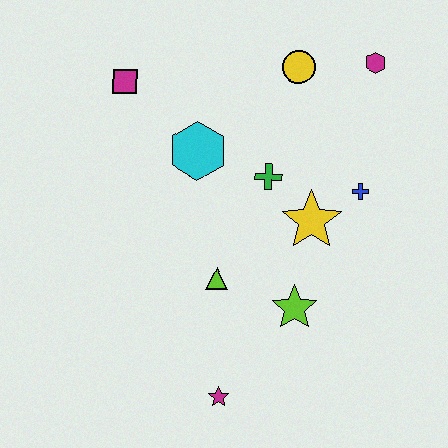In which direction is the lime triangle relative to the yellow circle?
The lime triangle is below the yellow circle.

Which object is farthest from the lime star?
The magenta square is farthest from the lime star.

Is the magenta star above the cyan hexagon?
No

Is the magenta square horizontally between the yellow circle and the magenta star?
No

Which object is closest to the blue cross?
The yellow star is closest to the blue cross.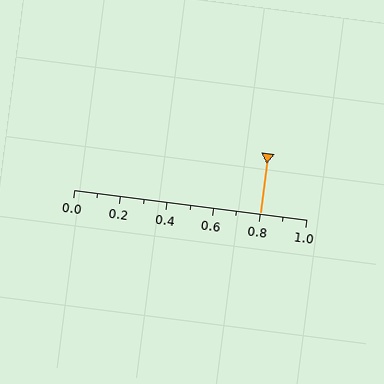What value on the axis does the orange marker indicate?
The marker indicates approximately 0.8.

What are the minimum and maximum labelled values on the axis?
The axis runs from 0.0 to 1.0.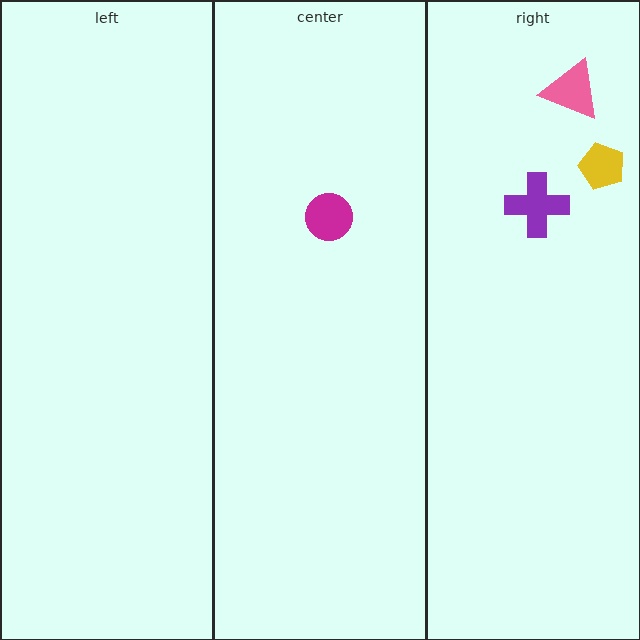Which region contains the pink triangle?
The right region.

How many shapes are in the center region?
1.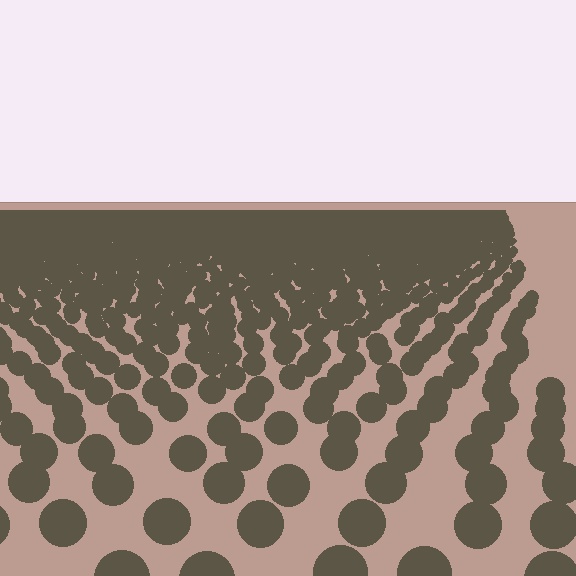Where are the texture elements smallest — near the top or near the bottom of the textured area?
Near the top.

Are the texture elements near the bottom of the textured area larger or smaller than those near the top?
Larger. Near the bottom, elements are closer to the viewer and appear at a bigger on-screen size.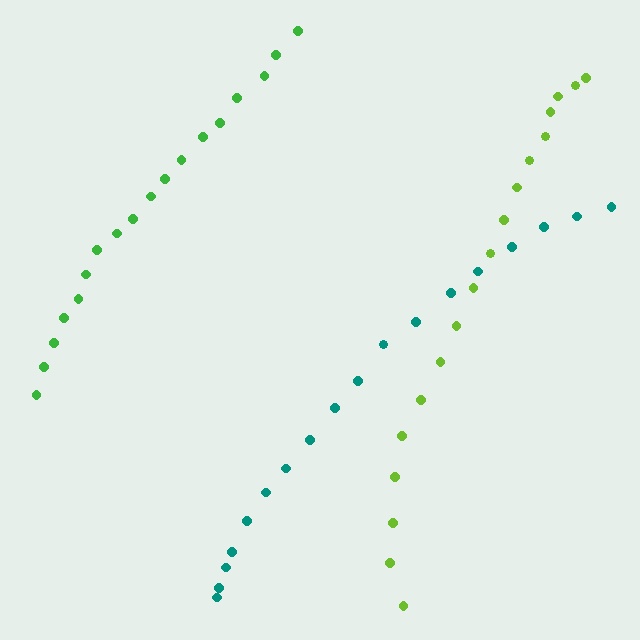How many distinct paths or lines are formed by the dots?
There are 3 distinct paths.